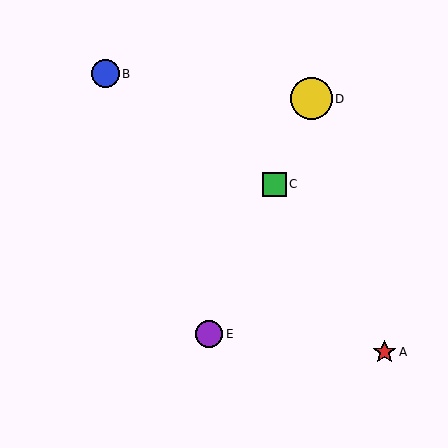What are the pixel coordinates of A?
Object A is at (384, 352).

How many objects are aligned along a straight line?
3 objects (C, D, E) are aligned along a straight line.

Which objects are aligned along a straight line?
Objects C, D, E are aligned along a straight line.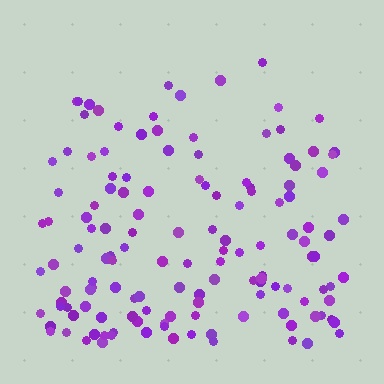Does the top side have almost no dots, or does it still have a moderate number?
Still a moderate number, just noticeably fewer than the bottom.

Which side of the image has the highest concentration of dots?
The bottom.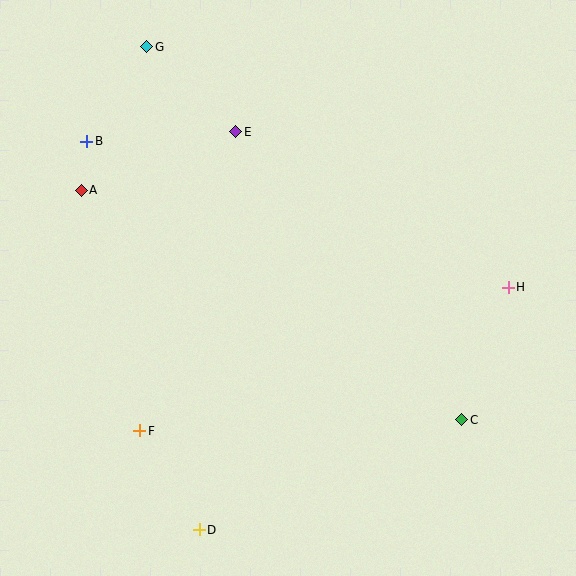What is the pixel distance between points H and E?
The distance between H and E is 314 pixels.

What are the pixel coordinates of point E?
Point E is at (236, 132).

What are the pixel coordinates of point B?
Point B is at (87, 141).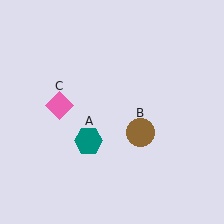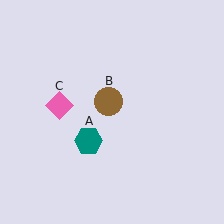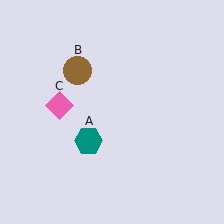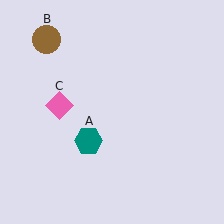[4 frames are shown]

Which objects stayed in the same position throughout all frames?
Teal hexagon (object A) and pink diamond (object C) remained stationary.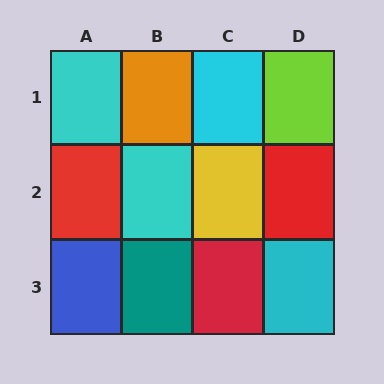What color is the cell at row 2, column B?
Cyan.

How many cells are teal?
1 cell is teal.